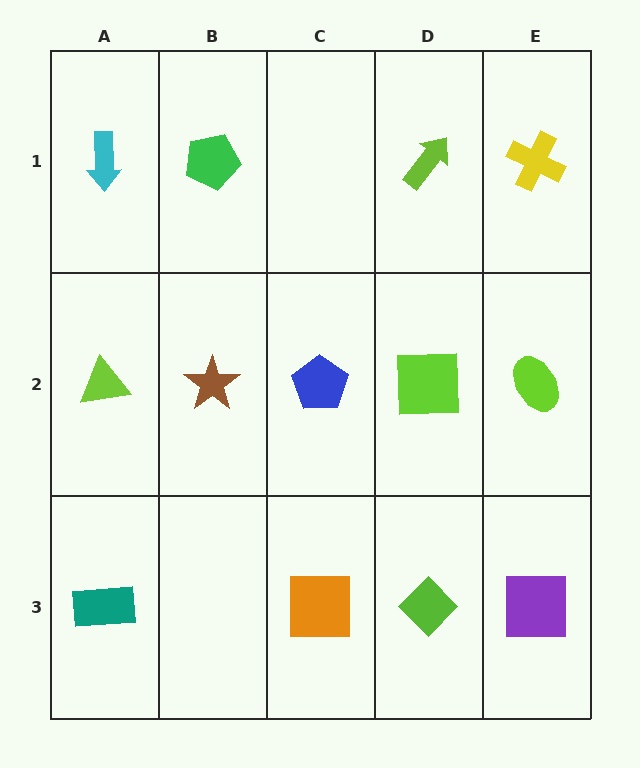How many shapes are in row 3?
4 shapes.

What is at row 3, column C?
An orange square.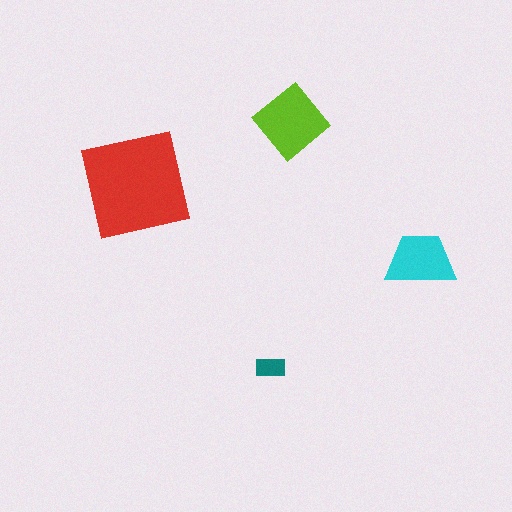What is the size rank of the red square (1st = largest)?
1st.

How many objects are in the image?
There are 4 objects in the image.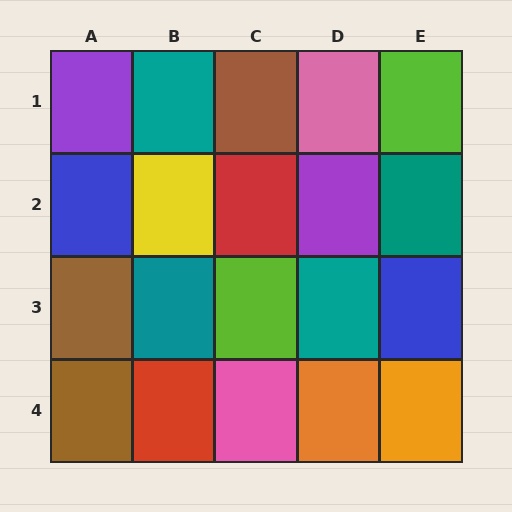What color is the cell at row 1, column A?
Purple.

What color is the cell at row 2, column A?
Blue.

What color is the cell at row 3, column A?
Brown.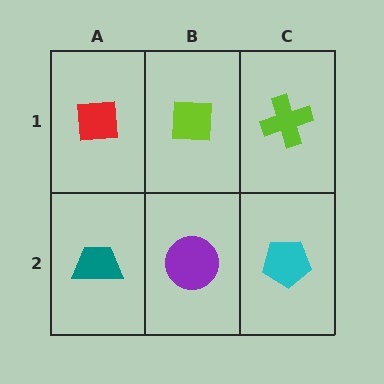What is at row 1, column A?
A red square.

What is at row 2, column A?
A teal trapezoid.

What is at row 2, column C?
A cyan pentagon.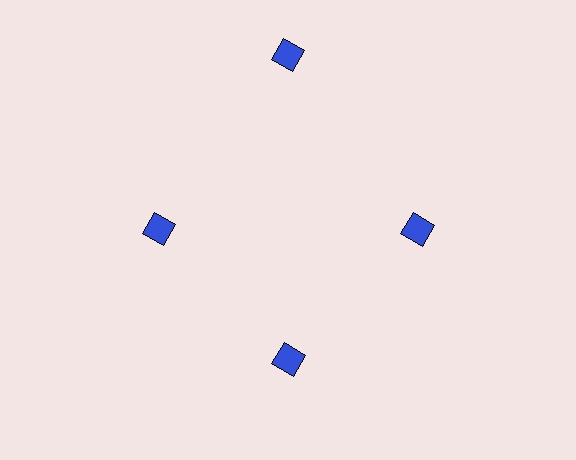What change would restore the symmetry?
The symmetry would be restored by moving it inward, back onto the ring so that all 4 diamonds sit at equal angles and equal distance from the center.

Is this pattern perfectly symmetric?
No. The 4 blue diamonds are arranged in a ring, but one element near the 12 o'clock position is pushed outward from the center, breaking the 4-fold rotational symmetry.